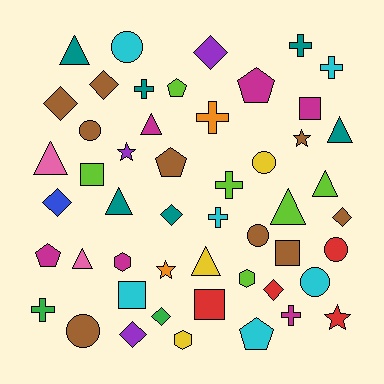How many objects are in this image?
There are 50 objects.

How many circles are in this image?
There are 7 circles.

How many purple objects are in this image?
There are 3 purple objects.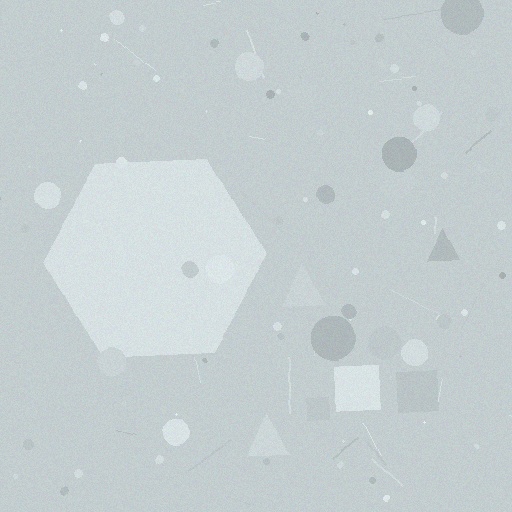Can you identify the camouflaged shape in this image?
The camouflaged shape is a hexagon.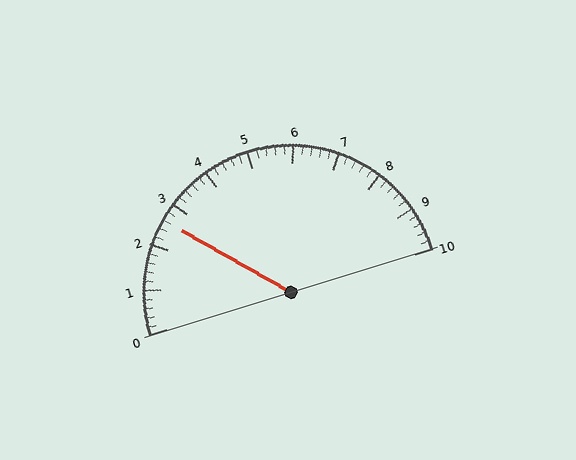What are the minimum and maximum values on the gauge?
The gauge ranges from 0 to 10.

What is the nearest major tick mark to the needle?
The nearest major tick mark is 3.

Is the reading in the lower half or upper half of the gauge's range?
The reading is in the lower half of the range (0 to 10).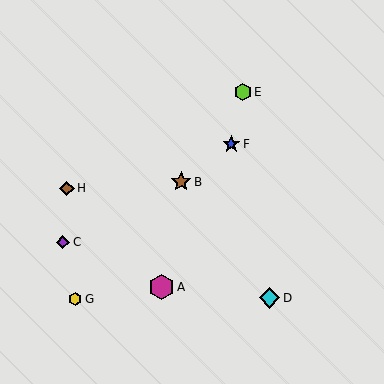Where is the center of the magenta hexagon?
The center of the magenta hexagon is at (162, 287).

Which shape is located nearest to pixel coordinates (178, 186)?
The brown star (labeled B) at (181, 182) is nearest to that location.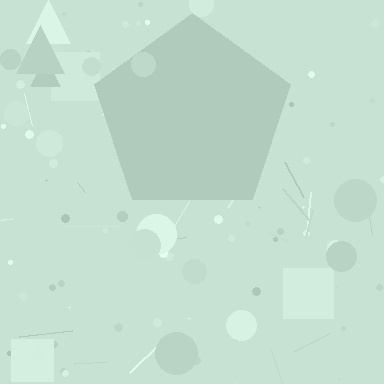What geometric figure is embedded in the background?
A pentagon is embedded in the background.